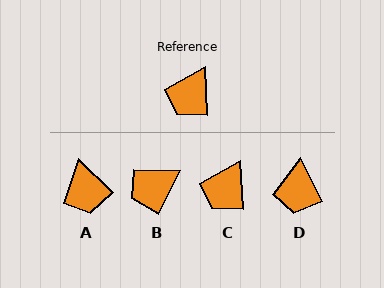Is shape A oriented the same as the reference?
No, it is off by about 43 degrees.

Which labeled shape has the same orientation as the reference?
C.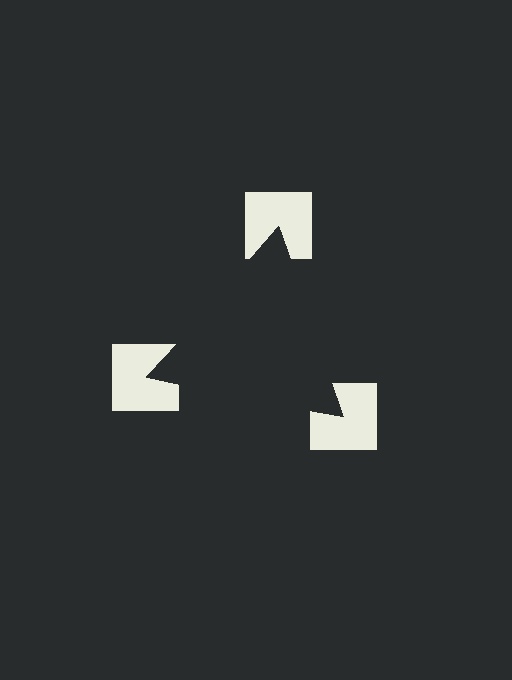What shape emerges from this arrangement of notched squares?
An illusory triangle — its edges are inferred from the aligned wedge cuts in the notched squares, not physically drawn.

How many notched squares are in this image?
There are 3 — one at each vertex of the illusory triangle.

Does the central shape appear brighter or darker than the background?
It typically appears slightly darker than the background, even though no actual brightness change is drawn.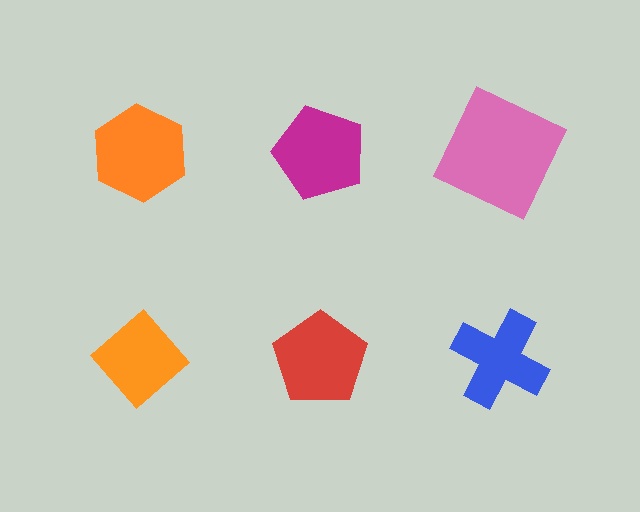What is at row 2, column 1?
An orange diamond.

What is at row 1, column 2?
A magenta pentagon.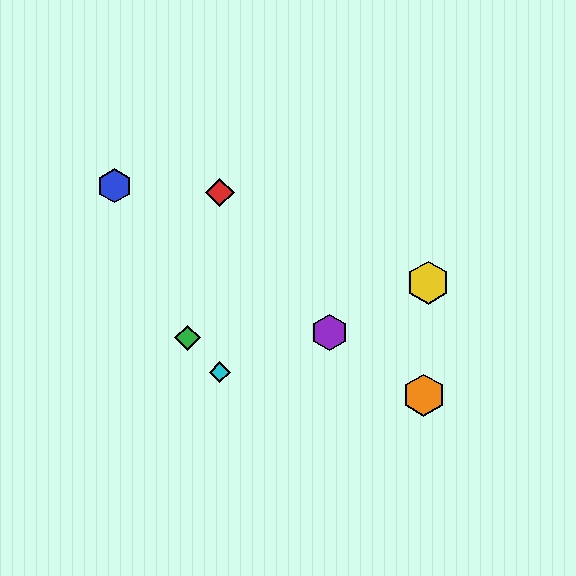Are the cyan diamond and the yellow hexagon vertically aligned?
No, the cyan diamond is at x≈220 and the yellow hexagon is at x≈428.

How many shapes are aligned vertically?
2 shapes (the red diamond, the cyan diamond) are aligned vertically.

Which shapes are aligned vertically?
The red diamond, the cyan diamond are aligned vertically.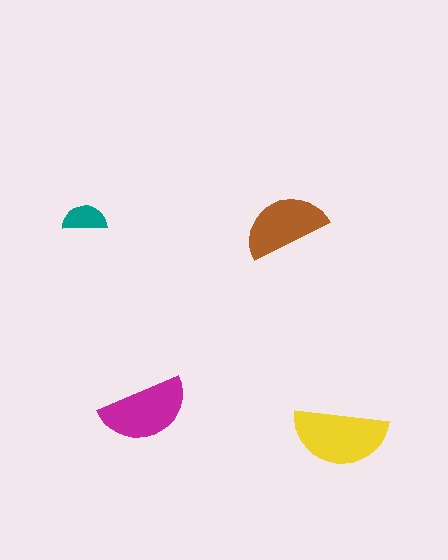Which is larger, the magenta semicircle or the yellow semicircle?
The yellow one.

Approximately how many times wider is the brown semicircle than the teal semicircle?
About 2 times wider.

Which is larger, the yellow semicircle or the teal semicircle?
The yellow one.